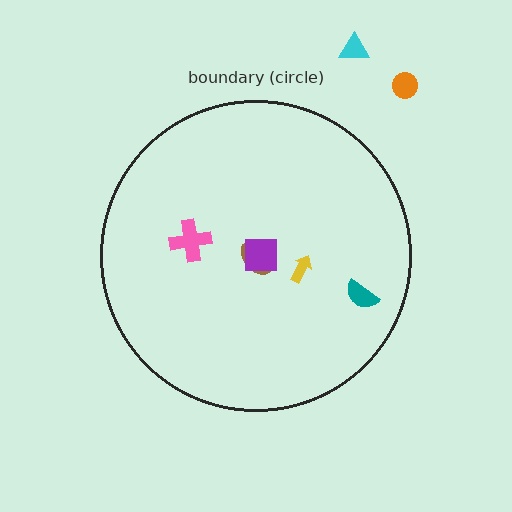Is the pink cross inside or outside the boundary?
Inside.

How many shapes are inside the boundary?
5 inside, 2 outside.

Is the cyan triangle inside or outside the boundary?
Outside.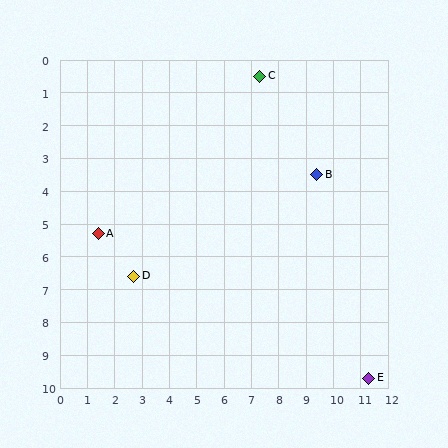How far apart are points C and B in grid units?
Points C and B are about 3.7 grid units apart.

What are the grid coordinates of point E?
Point E is at approximately (11.3, 9.7).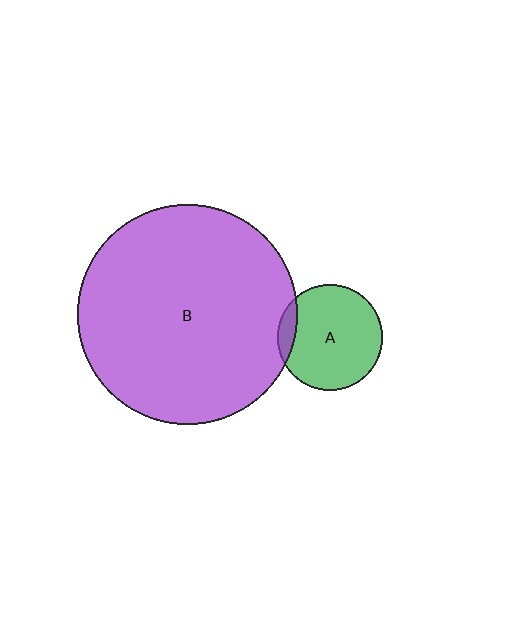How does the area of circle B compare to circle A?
Approximately 4.3 times.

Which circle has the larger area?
Circle B (purple).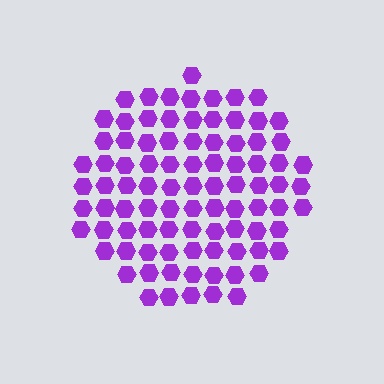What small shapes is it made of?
It is made of small hexagons.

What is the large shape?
The large shape is a circle.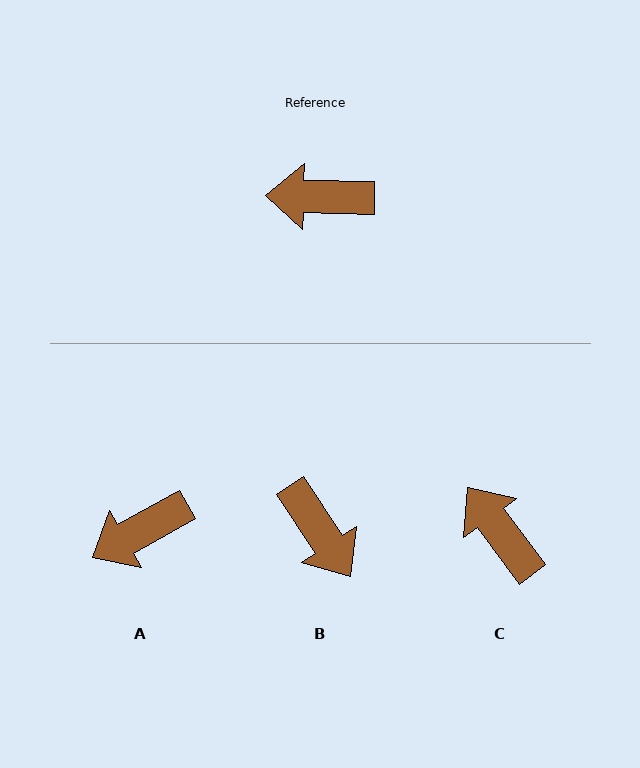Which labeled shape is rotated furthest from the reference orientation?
B, about 125 degrees away.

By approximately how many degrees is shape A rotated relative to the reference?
Approximately 30 degrees counter-clockwise.